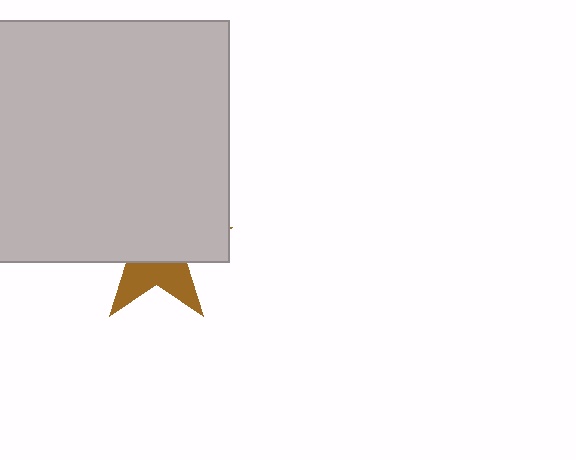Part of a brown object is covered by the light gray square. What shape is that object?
It is a star.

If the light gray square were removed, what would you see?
You would see the complete brown star.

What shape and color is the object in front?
The object in front is a light gray square.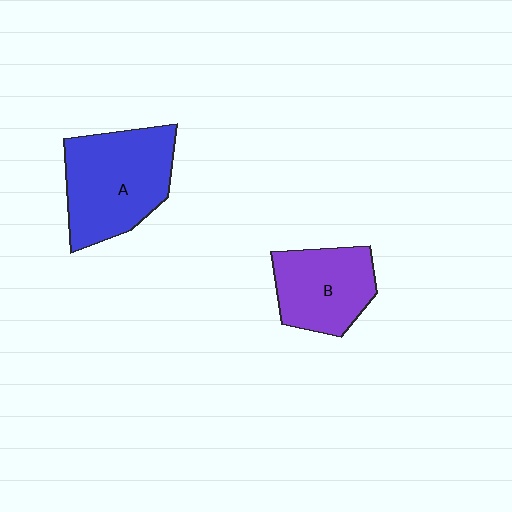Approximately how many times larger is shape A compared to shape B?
Approximately 1.4 times.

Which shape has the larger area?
Shape A (blue).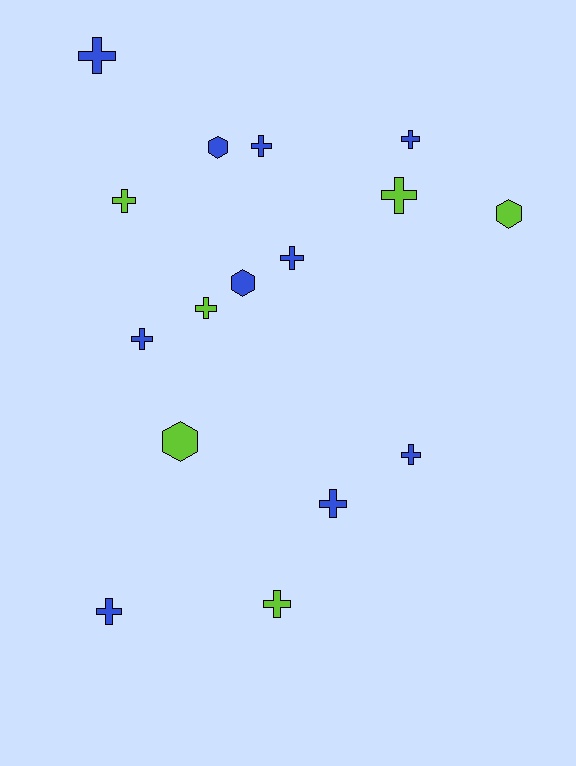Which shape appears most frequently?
Cross, with 12 objects.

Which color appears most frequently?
Blue, with 10 objects.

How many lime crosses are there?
There are 4 lime crosses.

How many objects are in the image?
There are 16 objects.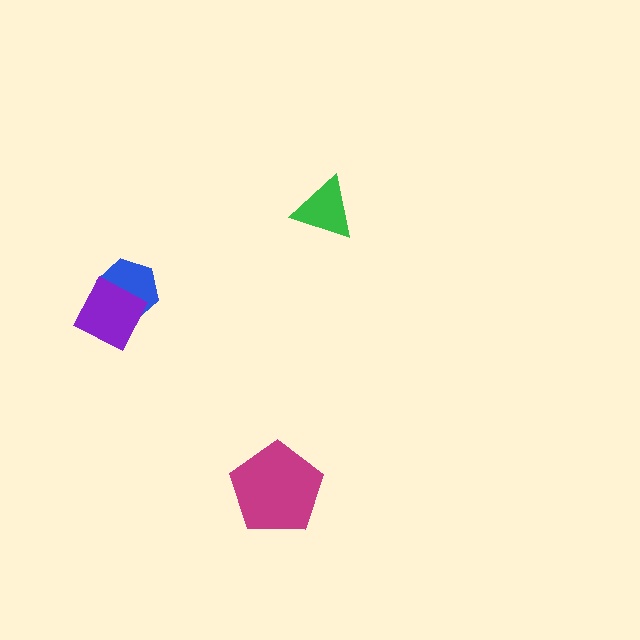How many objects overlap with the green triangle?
0 objects overlap with the green triangle.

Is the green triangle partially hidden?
No, no other shape covers it.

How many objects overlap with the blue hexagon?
1 object overlaps with the blue hexagon.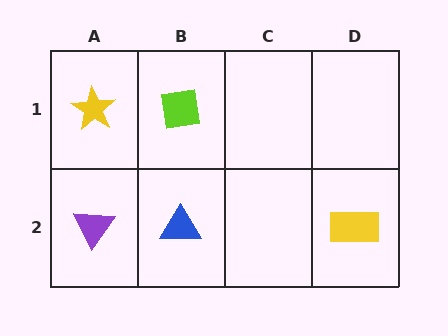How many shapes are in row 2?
3 shapes.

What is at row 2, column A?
A purple triangle.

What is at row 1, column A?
A yellow star.